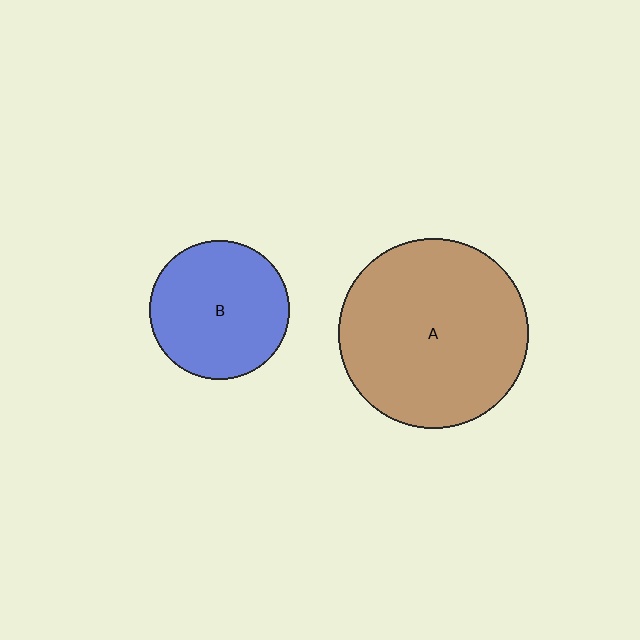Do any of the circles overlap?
No, none of the circles overlap.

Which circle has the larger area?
Circle A (brown).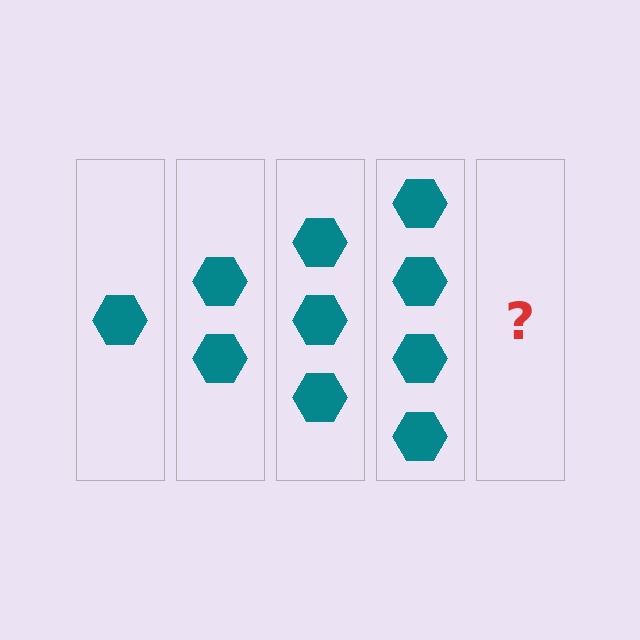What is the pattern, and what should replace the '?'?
The pattern is that each step adds one more hexagon. The '?' should be 5 hexagons.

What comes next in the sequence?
The next element should be 5 hexagons.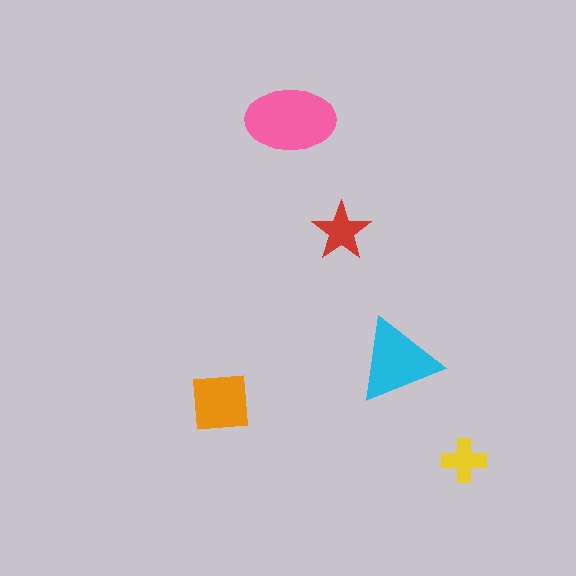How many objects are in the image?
There are 5 objects in the image.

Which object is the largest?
The pink ellipse.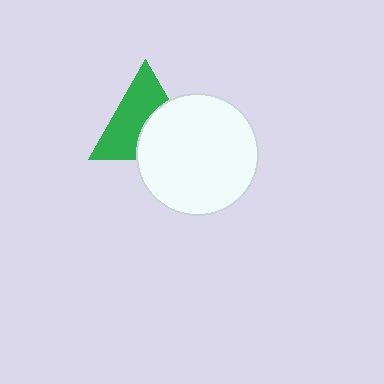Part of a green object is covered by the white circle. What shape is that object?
It is a triangle.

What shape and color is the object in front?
The object in front is a white circle.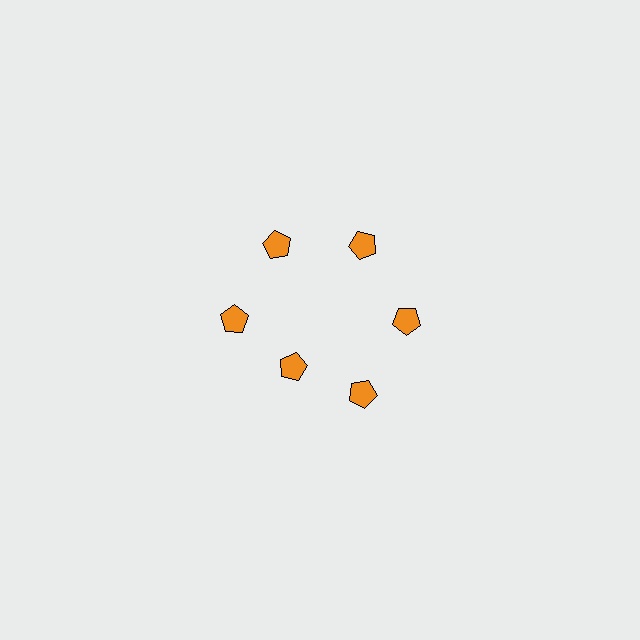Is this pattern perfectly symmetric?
No. The 6 orange pentagons are arranged in a ring, but one element near the 7 o'clock position is pulled inward toward the center, breaking the 6-fold rotational symmetry.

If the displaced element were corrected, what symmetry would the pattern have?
It would have 6-fold rotational symmetry — the pattern would map onto itself every 60 degrees.